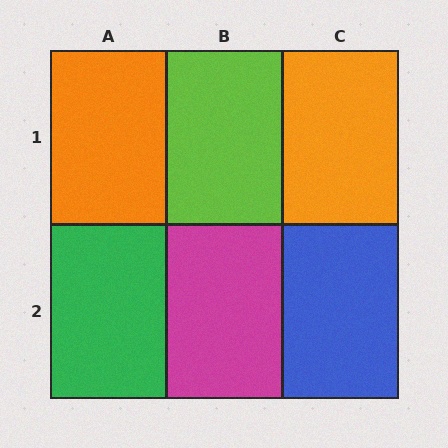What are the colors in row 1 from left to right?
Orange, lime, orange.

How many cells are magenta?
1 cell is magenta.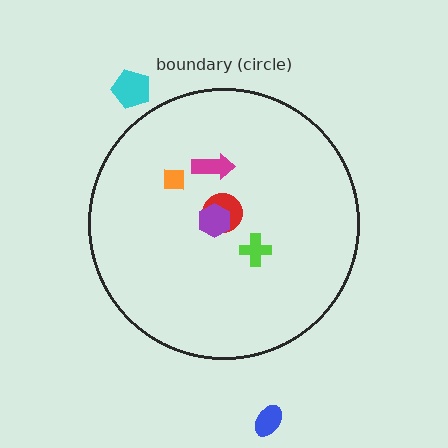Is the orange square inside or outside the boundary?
Inside.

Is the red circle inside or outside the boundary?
Inside.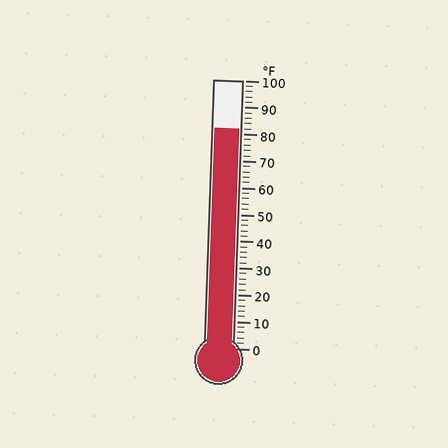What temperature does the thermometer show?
The thermometer shows approximately 82°F.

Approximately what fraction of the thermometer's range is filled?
The thermometer is filled to approximately 80% of its range.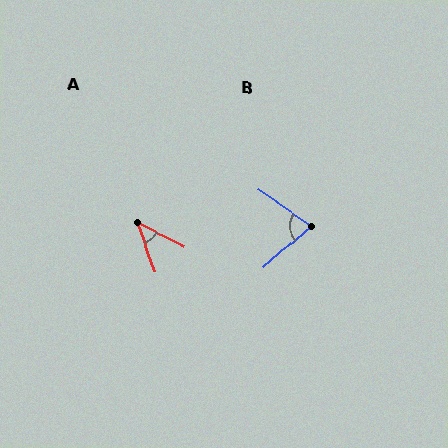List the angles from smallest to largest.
A (44°), B (75°).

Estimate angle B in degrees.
Approximately 75 degrees.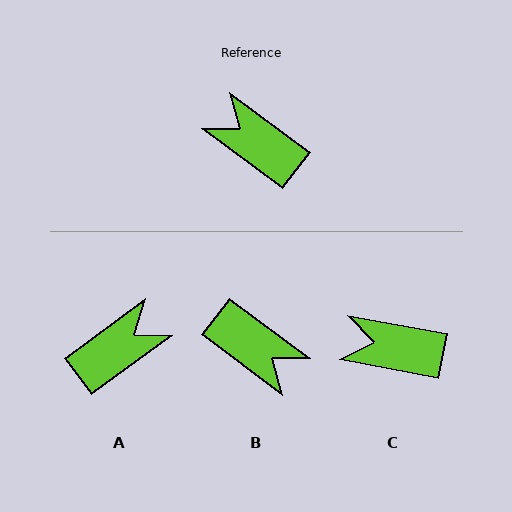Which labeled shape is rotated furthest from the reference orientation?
B, about 180 degrees away.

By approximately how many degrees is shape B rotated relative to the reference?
Approximately 180 degrees counter-clockwise.